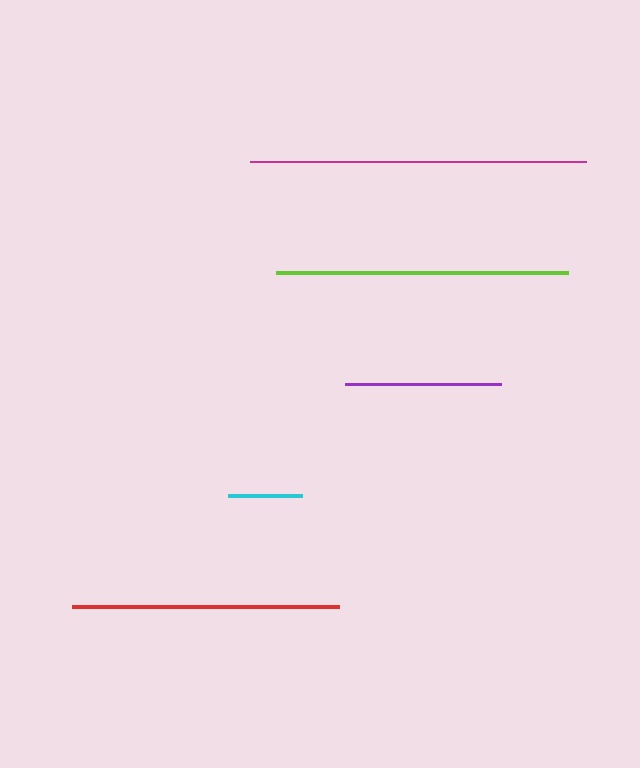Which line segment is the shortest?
The cyan line is the shortest at approximately 74 pixels.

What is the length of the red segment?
The red segment is approximately 268 pixels long.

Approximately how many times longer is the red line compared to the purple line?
The red line is approximately 1.7 times the length of the purple line.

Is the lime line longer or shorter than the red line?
The lime line is longer than the red line.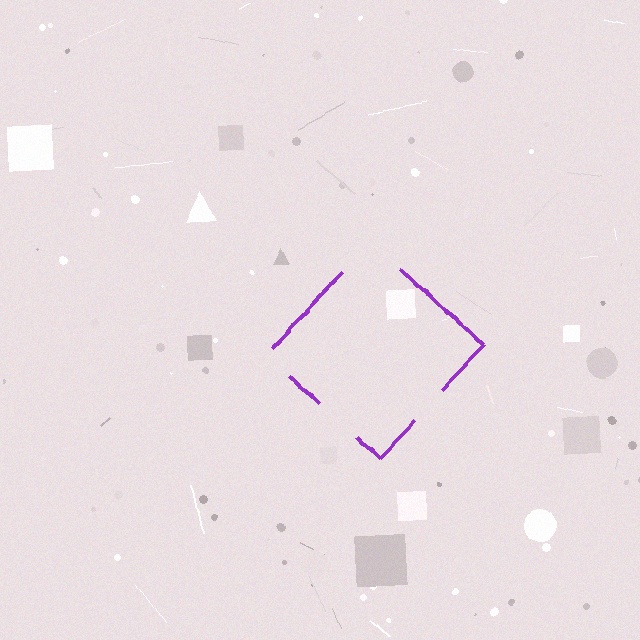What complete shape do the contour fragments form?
The contour fragments form a diamond.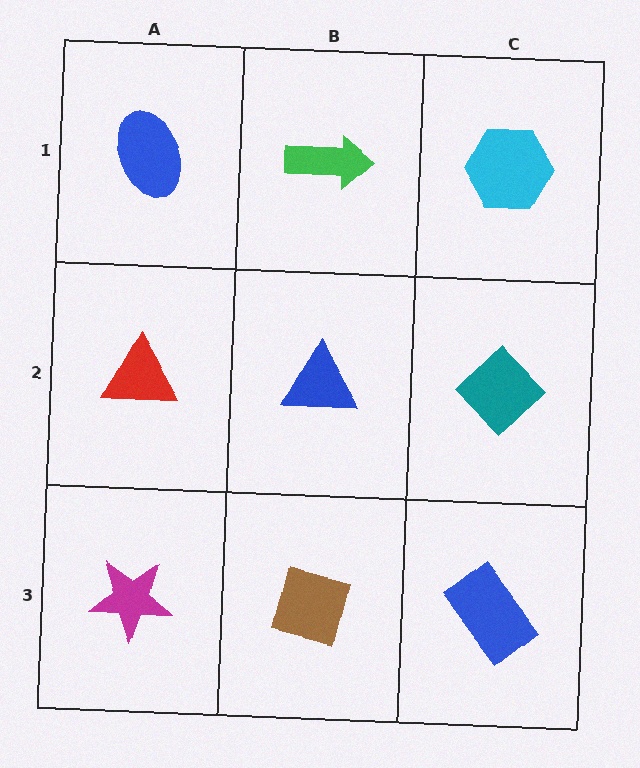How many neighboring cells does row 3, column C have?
2.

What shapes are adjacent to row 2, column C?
A cyan hexagon (row 1, column C), a blue rectangle (row 3, column C), a blue triangle (row 2, column B).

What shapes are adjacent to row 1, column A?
A red triangle (row 2, column A), a green arrow (row 1, column B).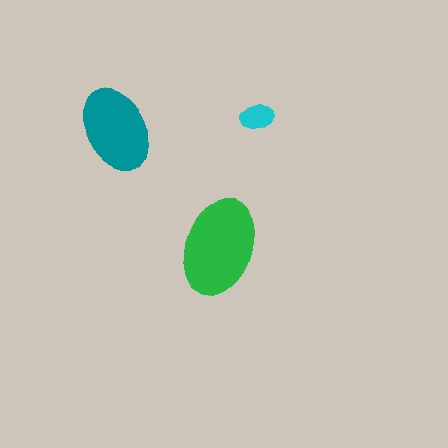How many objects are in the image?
There are 3 objects in the image.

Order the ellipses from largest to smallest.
the green one, the teal one, the cyan one.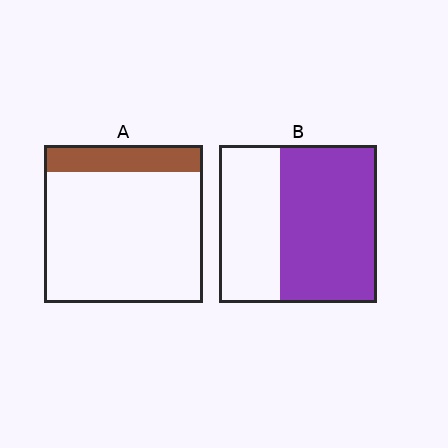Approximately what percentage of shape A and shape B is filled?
A is approximately 15% and B is approximately 60%.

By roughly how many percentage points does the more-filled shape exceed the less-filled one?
By roughly 45 percentage points (B over A).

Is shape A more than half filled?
No.